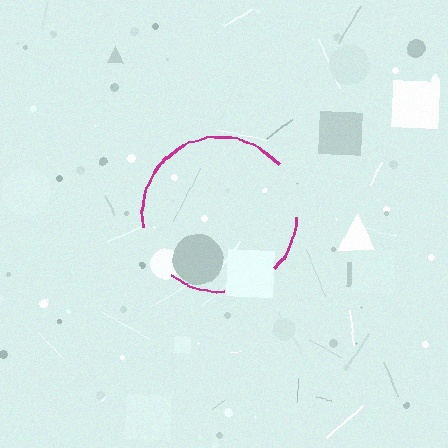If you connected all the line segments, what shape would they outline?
They would outline a circle.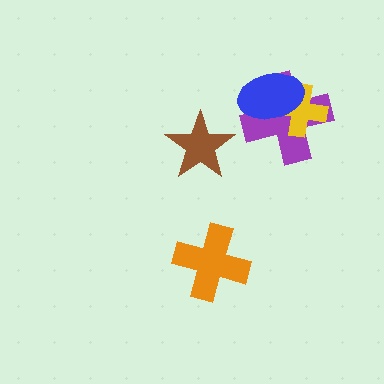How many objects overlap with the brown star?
0 objects overlap with the brown star.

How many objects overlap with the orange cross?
0 objects overlap with the orange cross.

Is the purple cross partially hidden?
Yes, it is partially covered by another shape.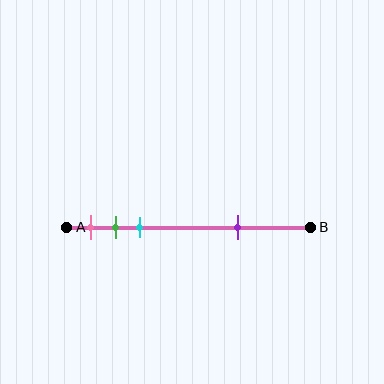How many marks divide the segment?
There are 4 marks dividing the segment.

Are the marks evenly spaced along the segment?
No, the marks are not evenly spaced.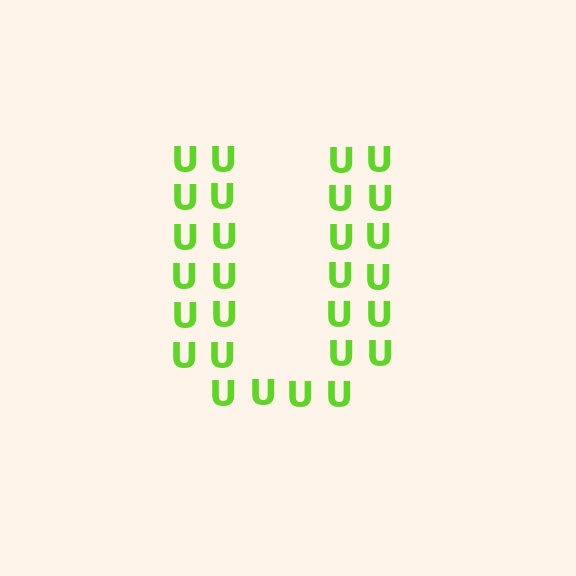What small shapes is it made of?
It is made of small letter U's.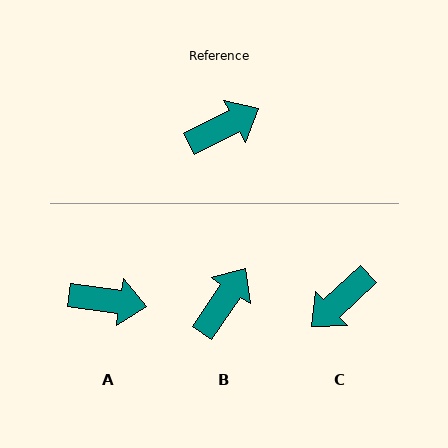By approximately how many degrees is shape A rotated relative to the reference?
Approximately 35 degrees clockwise.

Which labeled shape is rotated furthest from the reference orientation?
C, about 164 degrees away.